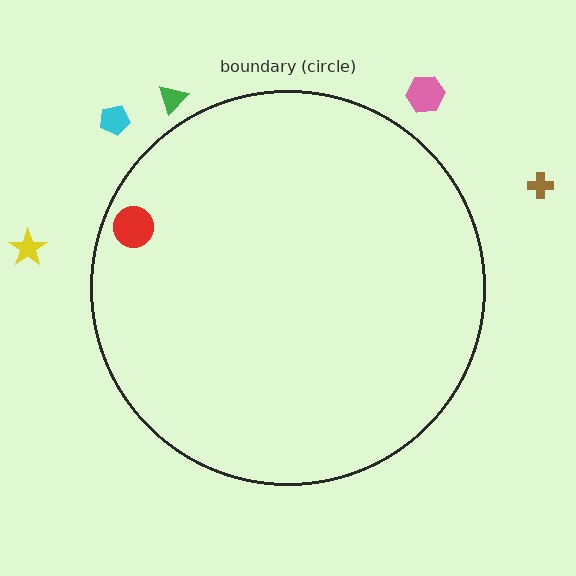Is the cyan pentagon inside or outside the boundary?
Outside.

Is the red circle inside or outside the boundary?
Inside.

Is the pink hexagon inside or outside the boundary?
Outside.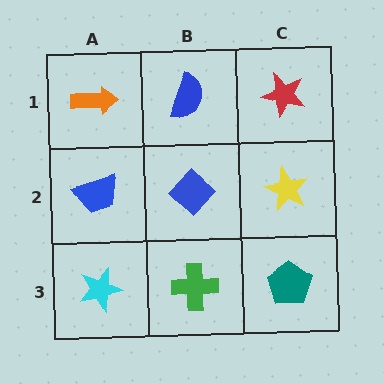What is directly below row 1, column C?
A yellow star.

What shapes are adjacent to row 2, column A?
An orange arrow (row 1, column A), a cyan star (row 3, column A), a blue diamond (row 2, column B).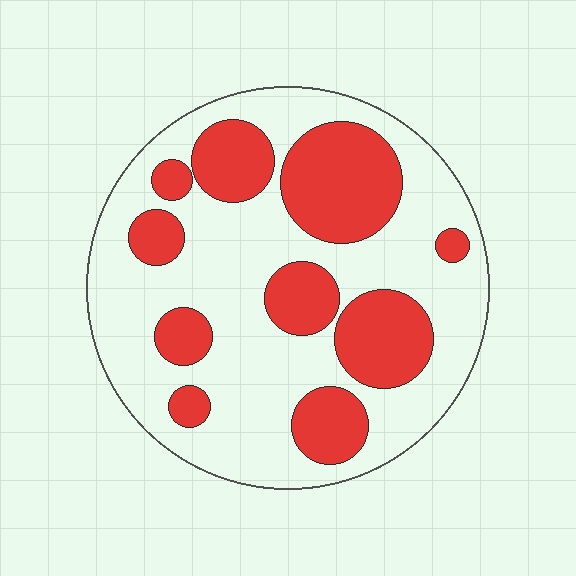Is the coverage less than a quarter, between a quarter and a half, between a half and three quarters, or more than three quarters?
Between a quarter and a half.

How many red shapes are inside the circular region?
10.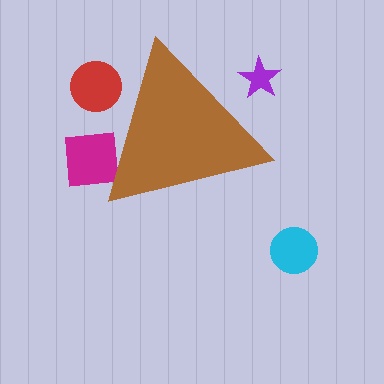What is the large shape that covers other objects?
A brown triangle.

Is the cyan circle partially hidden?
No, the cyan circle is fully visible.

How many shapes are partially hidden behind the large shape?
3 shapes are partially hidden.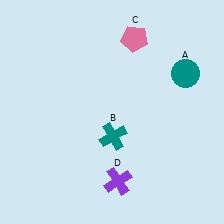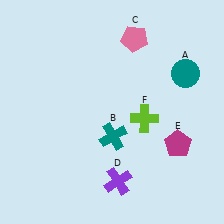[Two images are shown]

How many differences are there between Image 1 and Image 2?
There are 2 differences between the two images.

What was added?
A magenta pentagon (E), a lime cross (F) were added in Image 2.